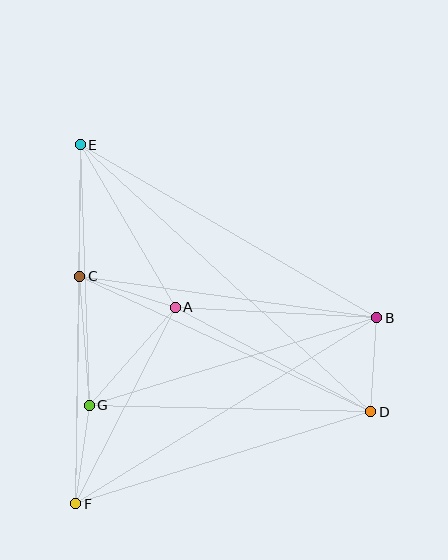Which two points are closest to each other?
Points B and D are closest to each other.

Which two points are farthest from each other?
Points D and E are farthest from each other.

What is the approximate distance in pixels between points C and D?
The distance between C and D is approximately 321 pixels.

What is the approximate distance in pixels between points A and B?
The distance between A and B is approximately 202 pixels.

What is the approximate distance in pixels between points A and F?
The distance between A and F is approximately 220 pixels.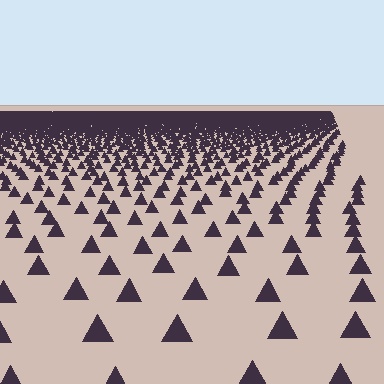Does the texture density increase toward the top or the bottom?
Density increases toward the top.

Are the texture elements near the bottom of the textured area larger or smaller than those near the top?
Larger. Near the bottom, elements are closer to the viewer and appear at a bigger on-screen size.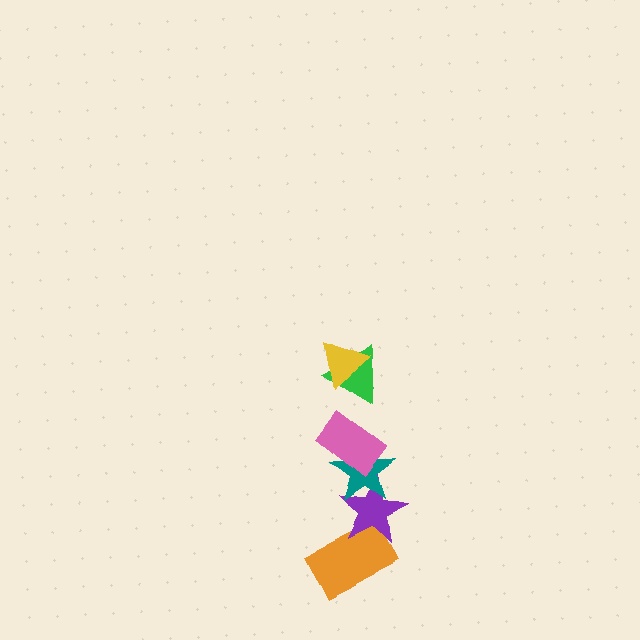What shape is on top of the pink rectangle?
The green triangle is on top of the pink rectangle.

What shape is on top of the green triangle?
The yellow triangle is on top of the green triangle.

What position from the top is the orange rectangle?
The orange rectangle is 6th from the top.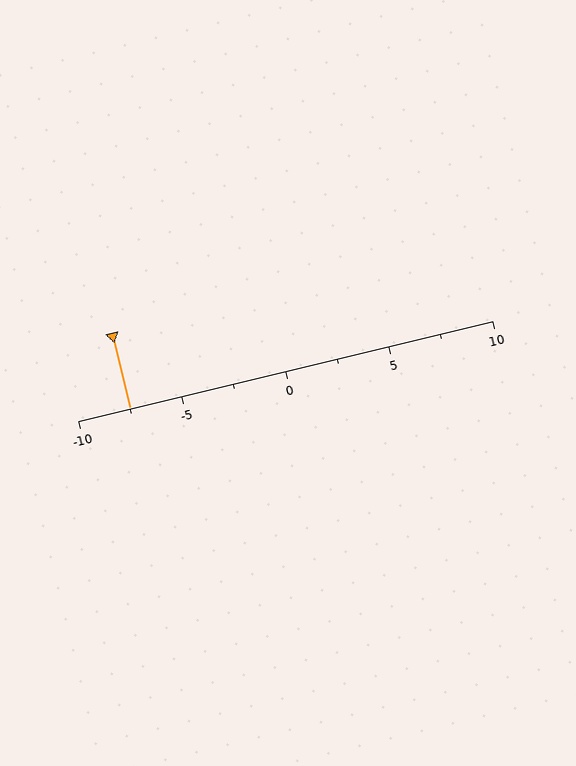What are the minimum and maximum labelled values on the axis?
The axis runs from -10 to 10.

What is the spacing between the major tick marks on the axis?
The major ticks are spaced 5 apart.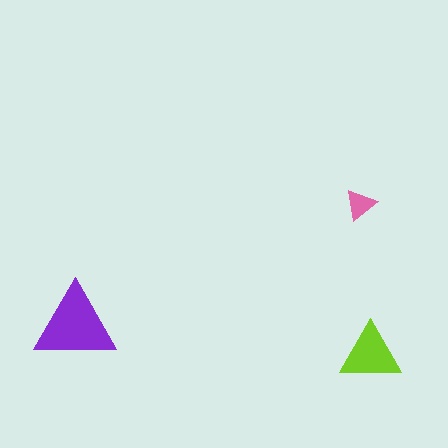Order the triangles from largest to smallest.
the purple one, the lime one, the pink one.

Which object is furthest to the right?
The lime triangle is rightmost.